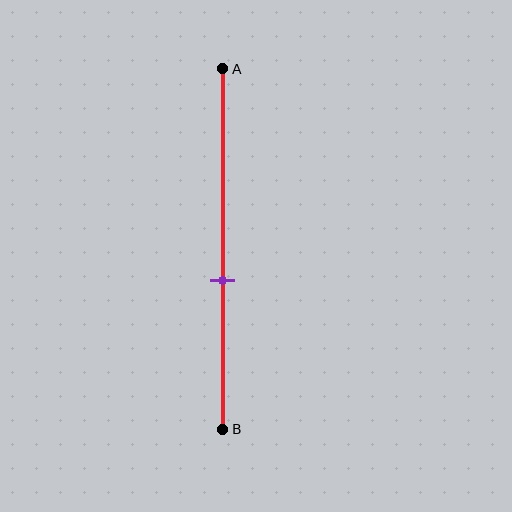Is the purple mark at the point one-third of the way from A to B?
No, the mark is at about 60% from A, not at the 33% one-third point.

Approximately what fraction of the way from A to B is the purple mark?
The purple mark is approximately 60% of the way from A to B.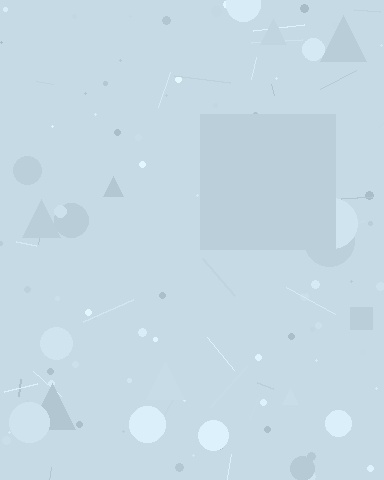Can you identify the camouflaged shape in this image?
The camouflaged shape is a square.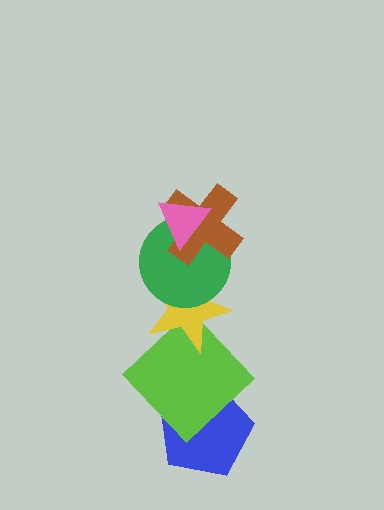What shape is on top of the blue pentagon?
The lime diamond is on top of the blue pentagon.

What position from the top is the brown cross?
The brown cross is 2nd from the top.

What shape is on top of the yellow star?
The green circle is on top of the yellow star.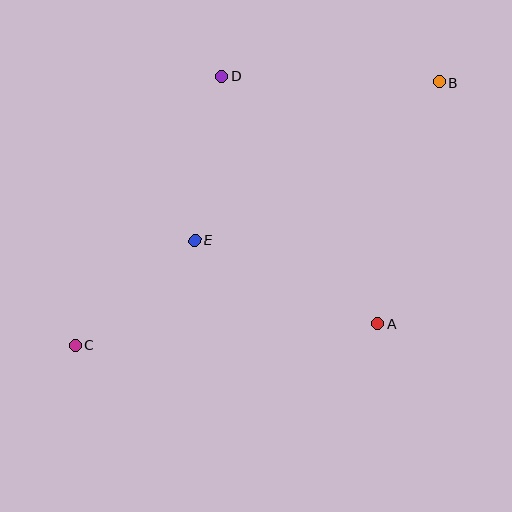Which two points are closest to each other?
Points C and E are closest to each other.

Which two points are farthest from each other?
Points B and C are farthest from each other.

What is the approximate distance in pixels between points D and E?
The distance between D and E is approximately 167 pixels.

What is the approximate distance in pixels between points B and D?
The distance between B and D is approximately 217 pixels.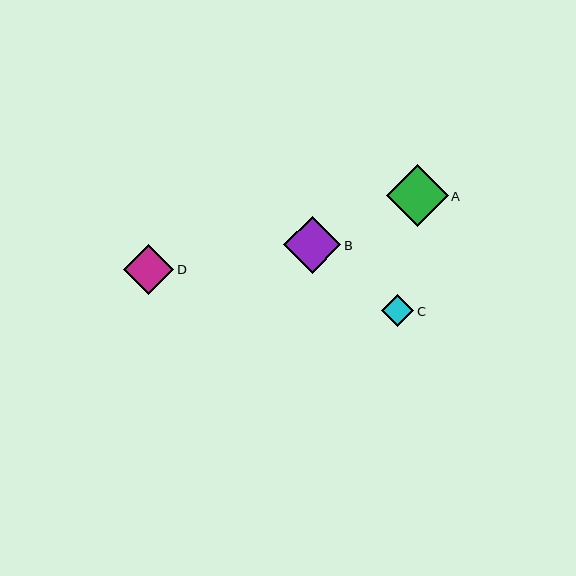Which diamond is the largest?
Diamond A is the largest with a size of approximately 62 pixels.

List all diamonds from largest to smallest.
From largest to smallest: A, B, D, C.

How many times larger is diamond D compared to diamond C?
Diamond D is approximately 1.6 times the size of diamond C.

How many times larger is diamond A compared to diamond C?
Diamond A is approximately 1.9 times the size of diamond C.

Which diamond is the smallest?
Diamond C is the smallest with a size of approximately 32 pixels.